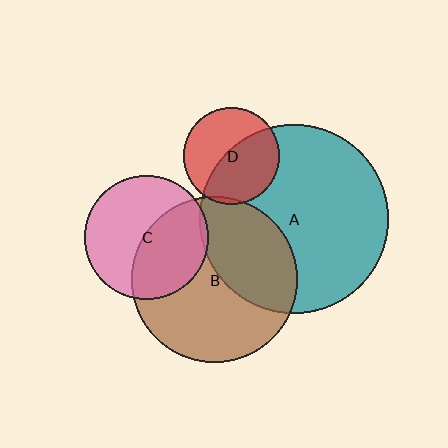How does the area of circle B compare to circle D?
Approximately 2.9 times.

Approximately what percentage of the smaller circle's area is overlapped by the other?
Approximately 5%.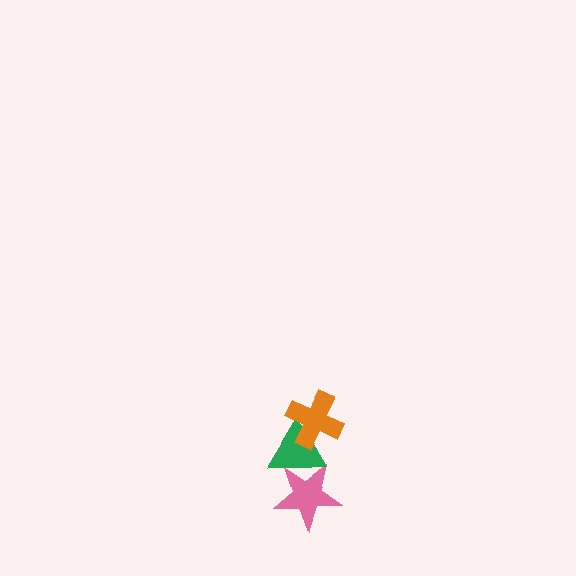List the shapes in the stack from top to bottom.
From top to bottom: the orange cross, the green triangle, the pink star.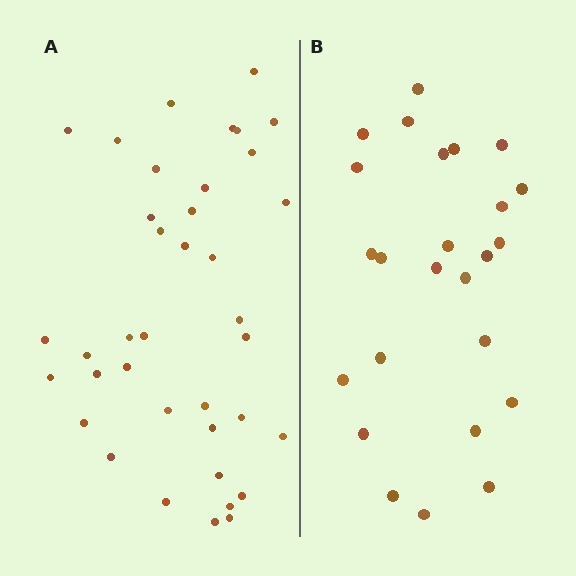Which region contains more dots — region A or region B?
Region A (the left region) has more dots.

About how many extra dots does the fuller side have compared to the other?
Region A has approximately 15 more dots than region B.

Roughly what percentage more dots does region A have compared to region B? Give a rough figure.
About 50% more.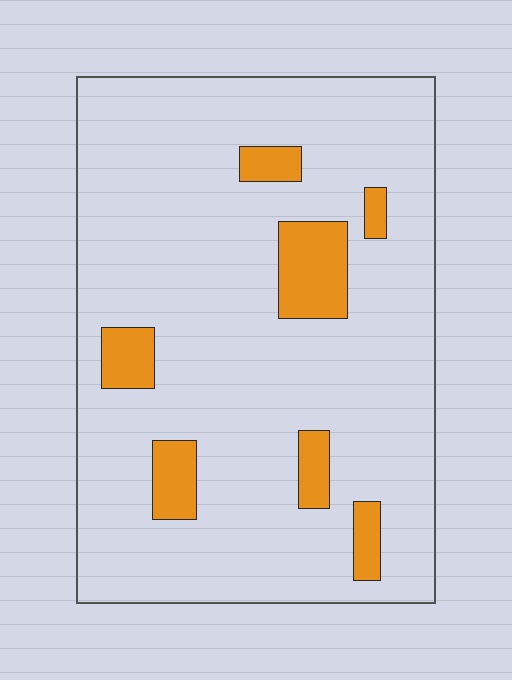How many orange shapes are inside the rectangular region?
7.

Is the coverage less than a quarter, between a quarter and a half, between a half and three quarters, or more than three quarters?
Less than a quarter.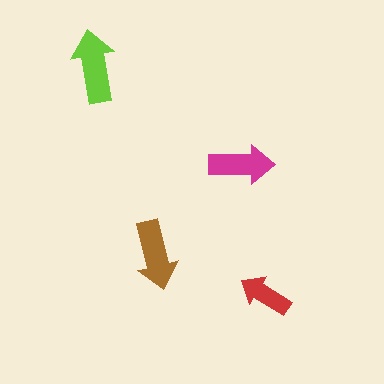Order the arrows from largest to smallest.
the lime one, the brown one, the magenta one, the red one.